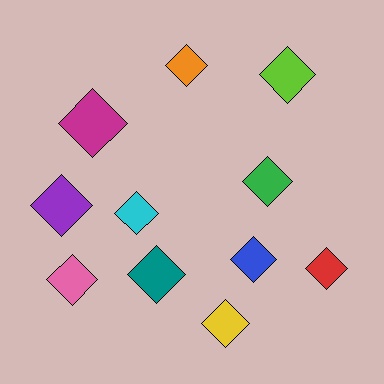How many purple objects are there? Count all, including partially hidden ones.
There is 1 purple object.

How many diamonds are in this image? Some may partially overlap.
There are 11 diamonds.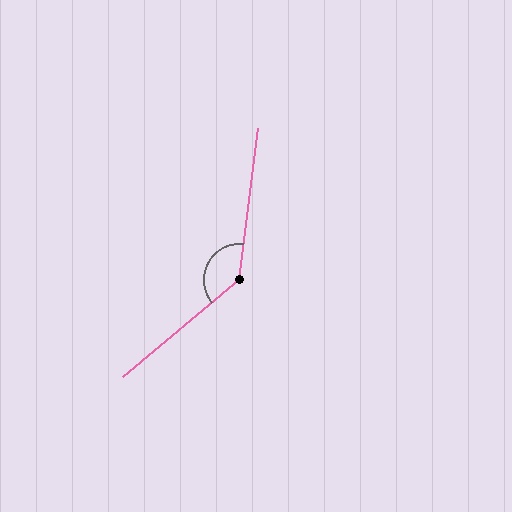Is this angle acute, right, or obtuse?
It is obtuse.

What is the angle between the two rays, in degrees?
Approximately 137 degrees.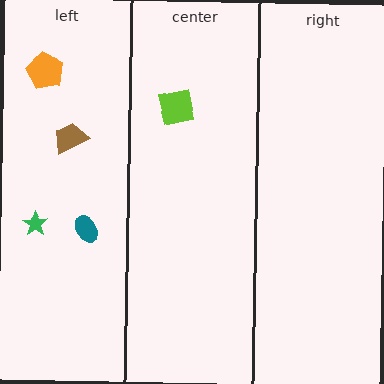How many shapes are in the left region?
4.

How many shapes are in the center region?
1.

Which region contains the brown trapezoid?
The left region.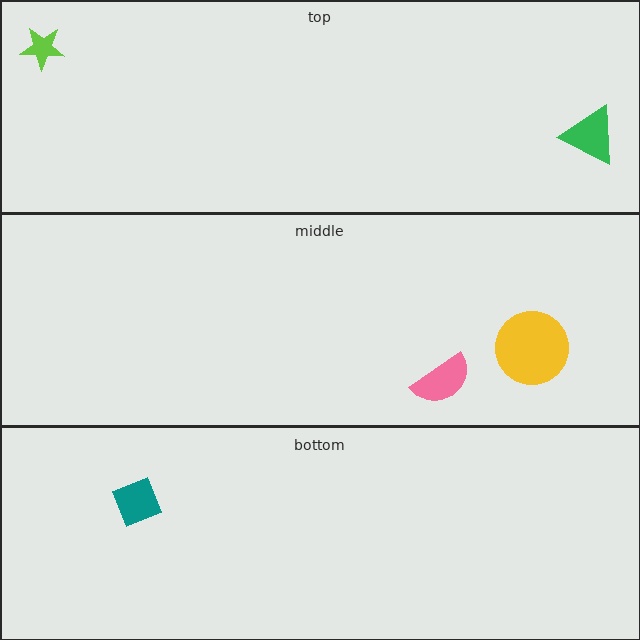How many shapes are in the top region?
2.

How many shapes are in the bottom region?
1.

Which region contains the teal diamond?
The bottom region.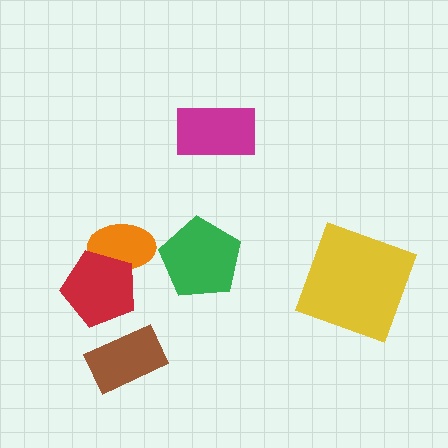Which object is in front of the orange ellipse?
The red pentagon is in front of the orange ellipse.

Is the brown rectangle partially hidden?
No, no other shape covers it.